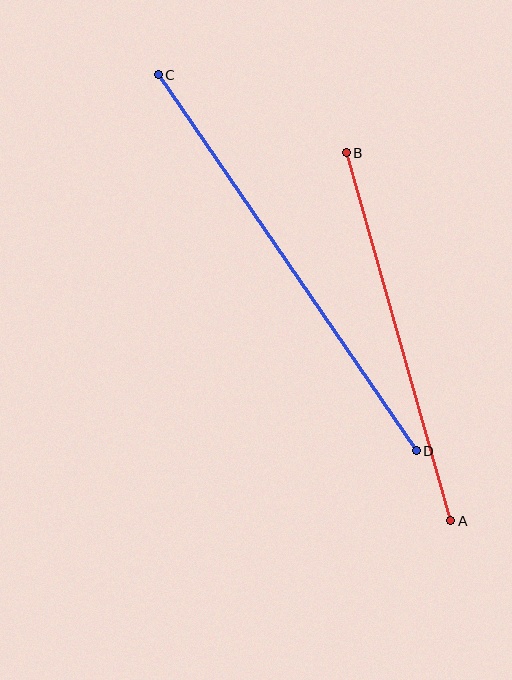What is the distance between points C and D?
The distance is approximately 456 pixels.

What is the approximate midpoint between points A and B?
The midpoint is at approximately (399, 337) pixels.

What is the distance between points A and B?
The distance is approximately 382 pixels.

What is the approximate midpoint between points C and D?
The midpoint is at approximately (287, 263) pixels.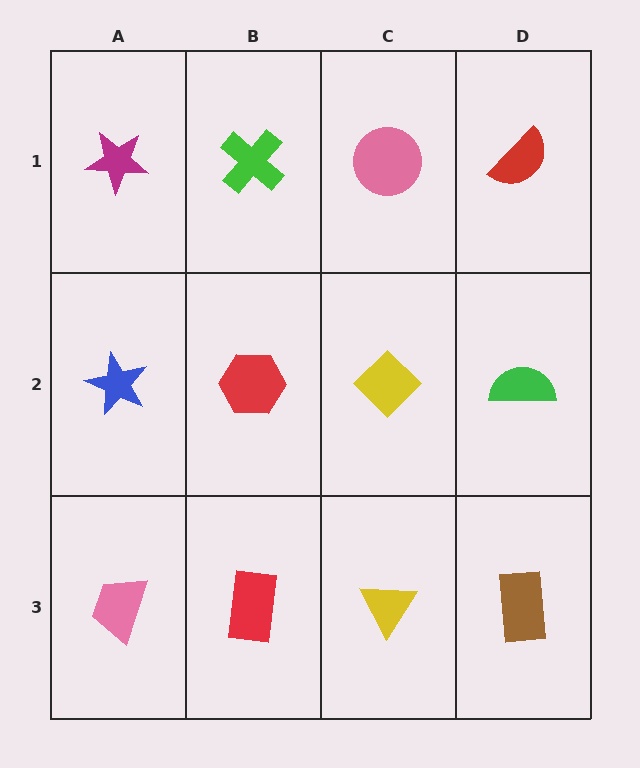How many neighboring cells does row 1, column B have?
3.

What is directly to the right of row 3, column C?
A brown rectangle.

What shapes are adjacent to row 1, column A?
A blue star (row 2, column A), a green cross (row 1, column B).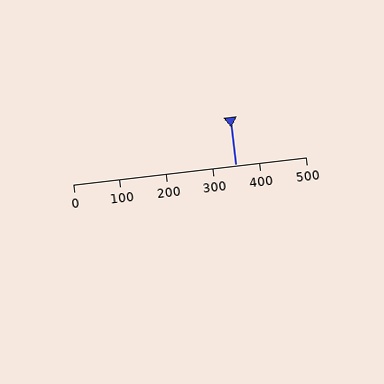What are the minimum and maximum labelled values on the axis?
The axis runs from 0 to 500.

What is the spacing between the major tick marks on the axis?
The major ticks are spaced 100 apart.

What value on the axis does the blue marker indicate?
The marker indicates approximately 350.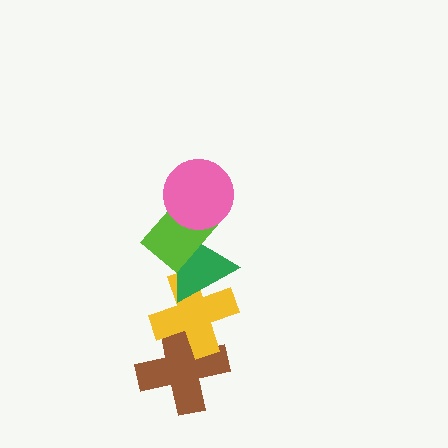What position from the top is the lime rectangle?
The lime rectangle is 2nd from the top.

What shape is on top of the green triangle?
The lime rectangle is on top of the green triangle.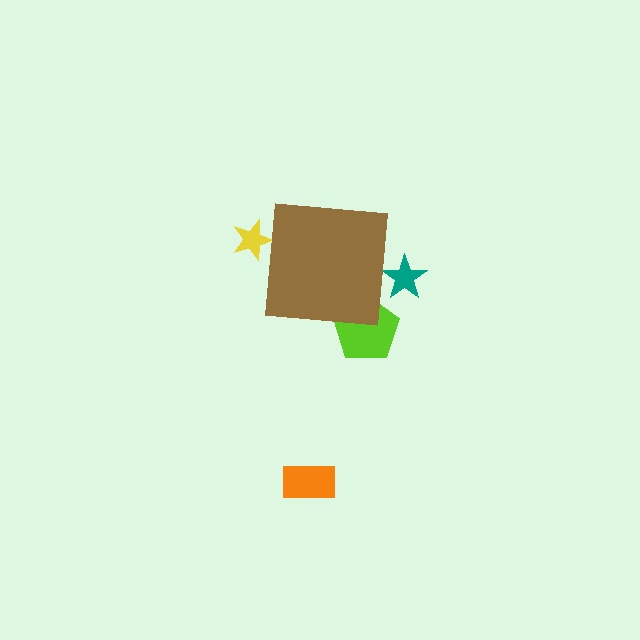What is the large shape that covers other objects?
A brown square.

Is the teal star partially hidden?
Yes, the teal star is partially hidden behind the brown square.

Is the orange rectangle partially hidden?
No, the orange rectangle is fully visible.